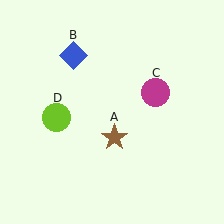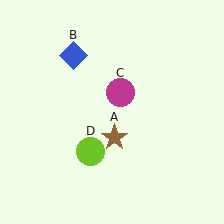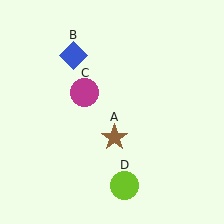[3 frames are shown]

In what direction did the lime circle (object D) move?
The lime circle (object D) moved down and to the right.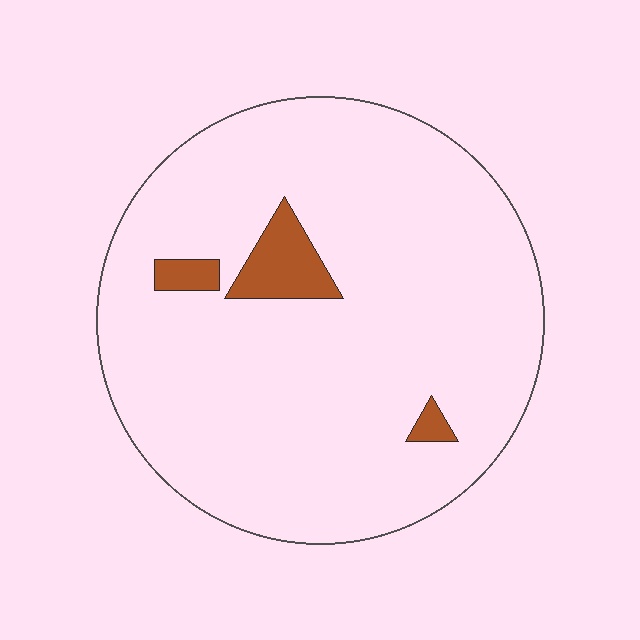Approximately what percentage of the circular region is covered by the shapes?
Approximately 5%.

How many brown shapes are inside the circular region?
3.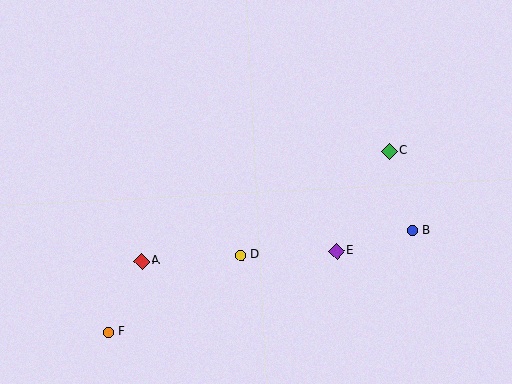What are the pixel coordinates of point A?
Point A is at (142, 261).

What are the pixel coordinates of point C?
Point C is at (389, 151).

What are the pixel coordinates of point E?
Point E is at (336, 251).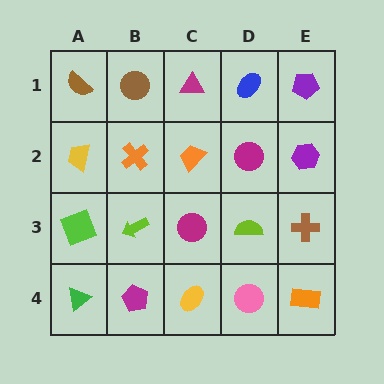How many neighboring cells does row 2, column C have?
4.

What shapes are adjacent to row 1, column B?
An orange cross (row 2, column B), a brown semicircle (row 1, column A), a magenta triangle (row 1, column C).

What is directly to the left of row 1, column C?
A brown circle.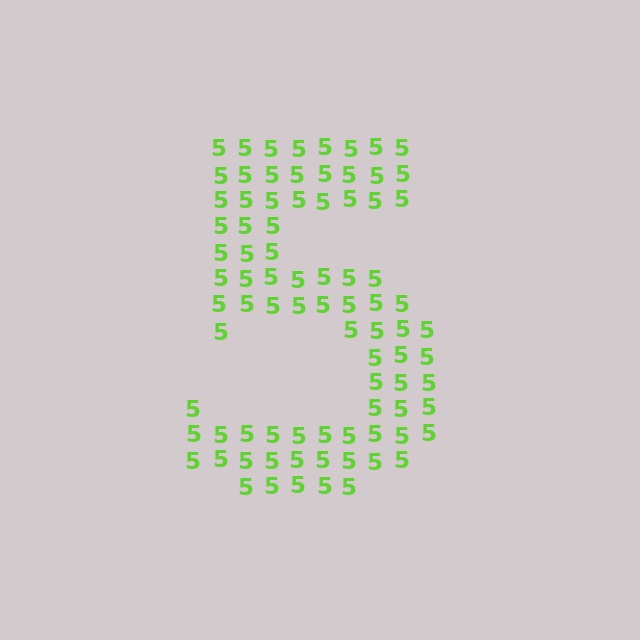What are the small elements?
The small elements are digit 5's.